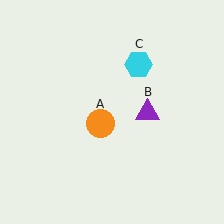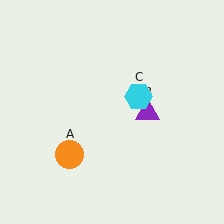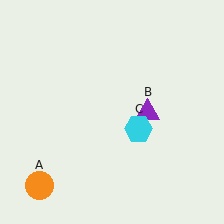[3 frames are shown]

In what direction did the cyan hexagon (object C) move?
The cyan hexagon (object C) moved down.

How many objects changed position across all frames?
2 objects changed position: orange circle (object A), cyan hexagon (object C).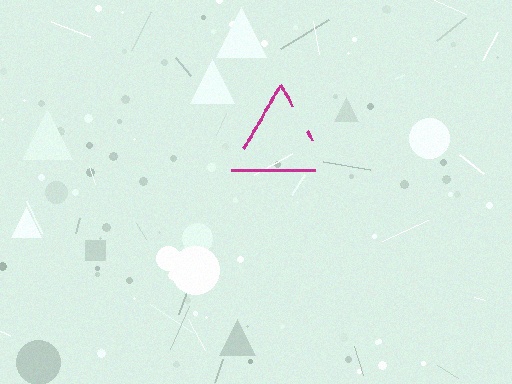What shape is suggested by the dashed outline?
The dashed outline suggests a triangle.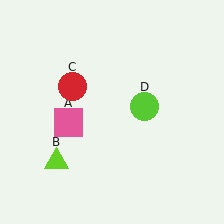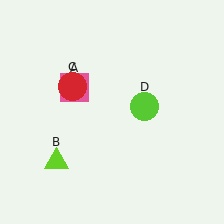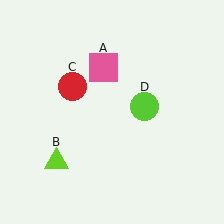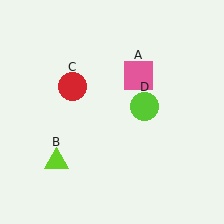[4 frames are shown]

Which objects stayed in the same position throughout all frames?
Lime triangle (object B) and red circle (object C) and lime circle (object D) remained stationary.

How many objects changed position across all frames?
1 object changed position: pink square (object A).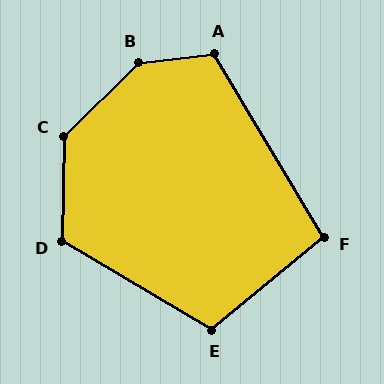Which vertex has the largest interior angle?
B, at approximately 142 degrees.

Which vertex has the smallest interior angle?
F, at approximately 99 degrees.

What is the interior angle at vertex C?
Approximately 136 degrees (obtuse).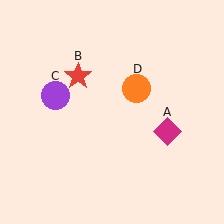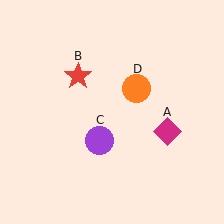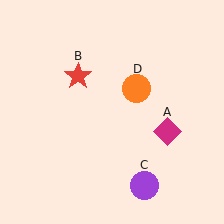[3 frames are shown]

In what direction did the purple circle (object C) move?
The purple circle (object C) moved down and to the right.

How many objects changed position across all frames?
1 object changed position: purple circle (object C).